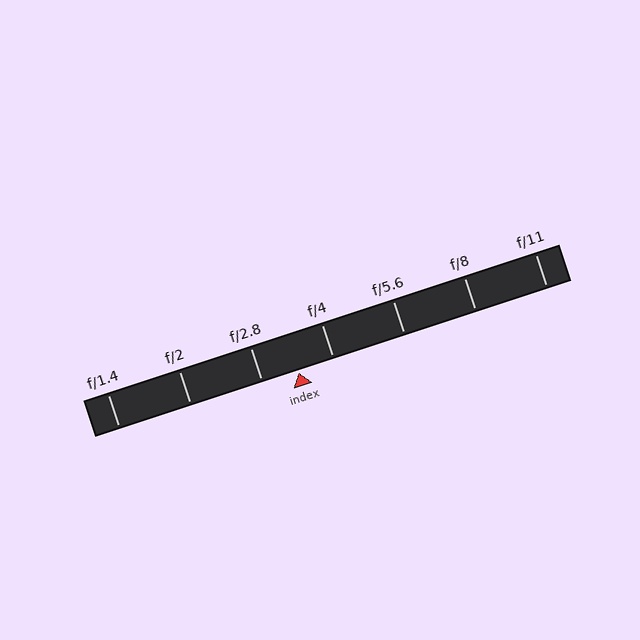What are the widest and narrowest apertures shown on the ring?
The widest aperture shown is f/1.4 and the narrowest is f/11.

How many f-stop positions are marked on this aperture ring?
There are 7 f-stop positions marked.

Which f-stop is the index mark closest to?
The index mark is closest to f/4.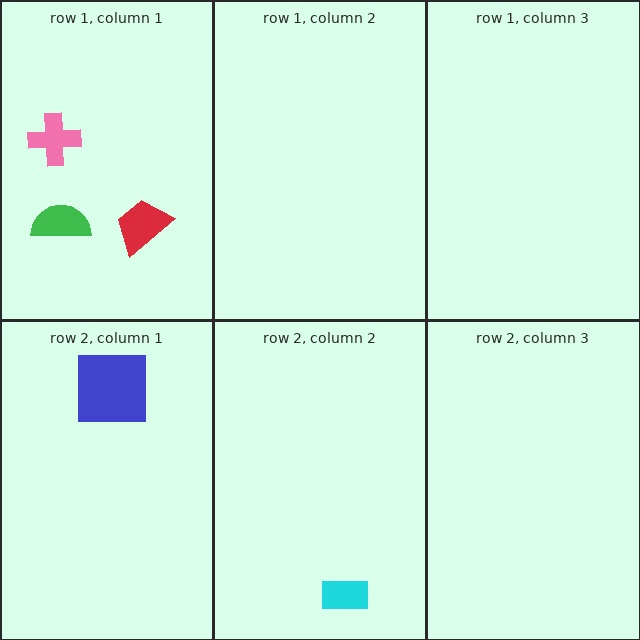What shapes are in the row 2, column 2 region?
The cyan rectangle.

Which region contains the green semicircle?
The row 1, column 1 region.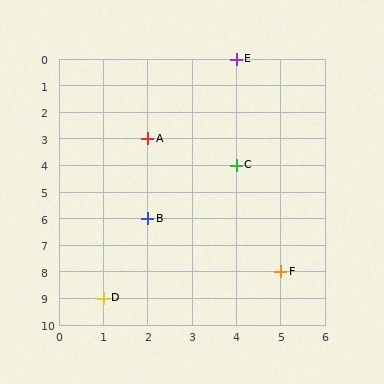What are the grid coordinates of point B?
Point B is at grid coordinates (2, 6).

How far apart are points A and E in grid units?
Points A and E are 2 columns and 3 rows apart (about 3.6 grid units diagonally).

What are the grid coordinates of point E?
Point E is at grid coordinates (4, 0).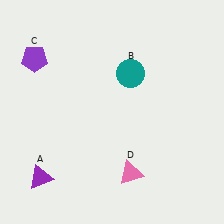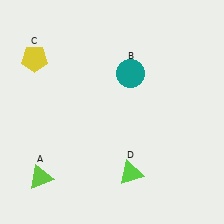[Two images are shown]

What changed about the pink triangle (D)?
In Image 1, D is pink. In Image 2, it changed to lime.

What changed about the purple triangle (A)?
In Image 1, A is purple. In Image 2, it changed to lime.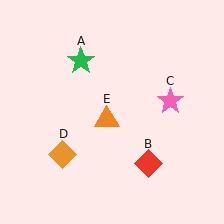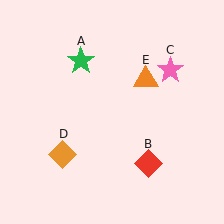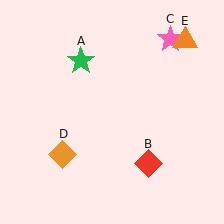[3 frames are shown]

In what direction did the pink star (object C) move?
The pink star (object C) moved up.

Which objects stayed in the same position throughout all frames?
Green star (object A) and red diamond (object B) and orange diamond (object D) remained stationary.